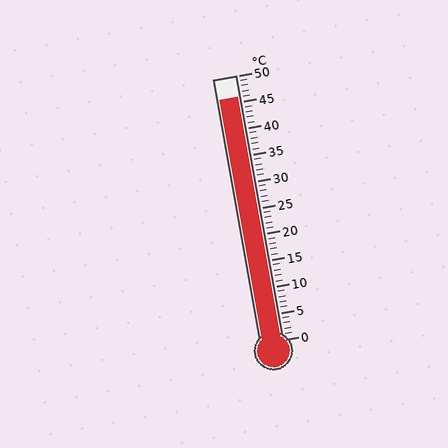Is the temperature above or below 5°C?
The temperature is above 5°C.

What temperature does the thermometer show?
The thermometer shows approximately 46°C.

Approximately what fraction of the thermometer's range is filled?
The thermometer is filled to approximately 90% of its range.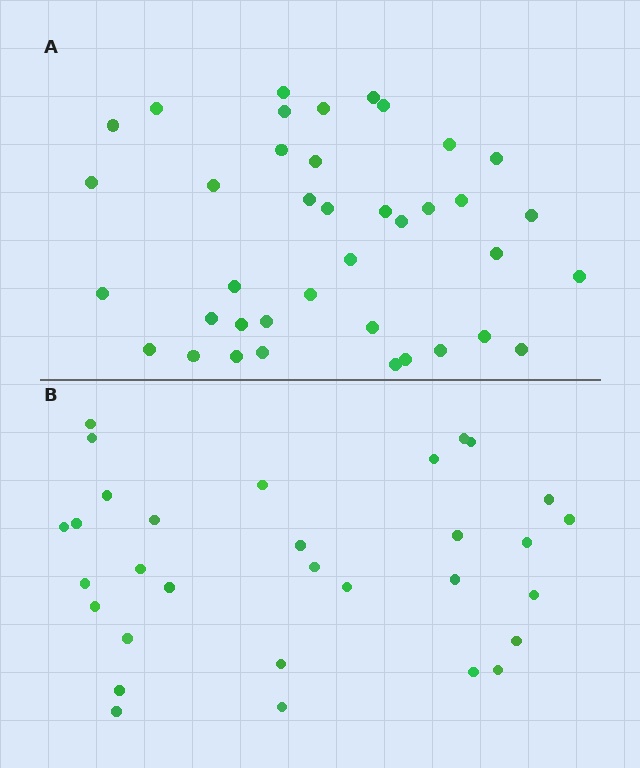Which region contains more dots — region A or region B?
Region A (the top region) has more dots.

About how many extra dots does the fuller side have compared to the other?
Region A has roughly 8 or so more dots than region B.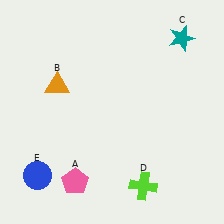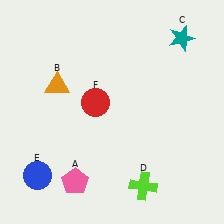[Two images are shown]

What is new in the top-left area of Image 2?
A red circle (F) was added in the top-left area of Image 2.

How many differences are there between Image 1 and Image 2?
There is 1 difference between the two images.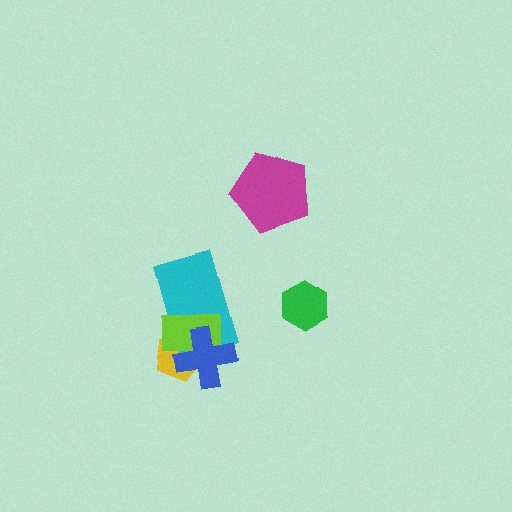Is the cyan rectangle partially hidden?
Yes, it is partially covered by another shape.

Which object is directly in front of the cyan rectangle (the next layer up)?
The lime rectangle is directly in front of the cyan rectangle.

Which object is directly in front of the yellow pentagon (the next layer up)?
The cyan rectangle is directly in front of the yellow pentagon.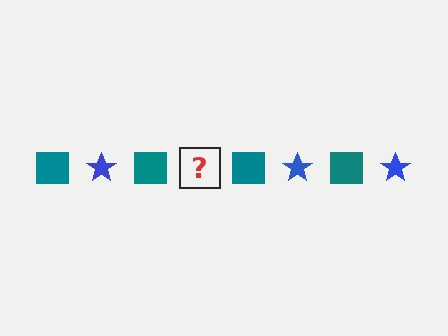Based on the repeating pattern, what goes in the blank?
The blank should be a blue star.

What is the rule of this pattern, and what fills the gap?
The rule is that the pattern alternates between teal square and blue star. The gap should be filled with a blue star.